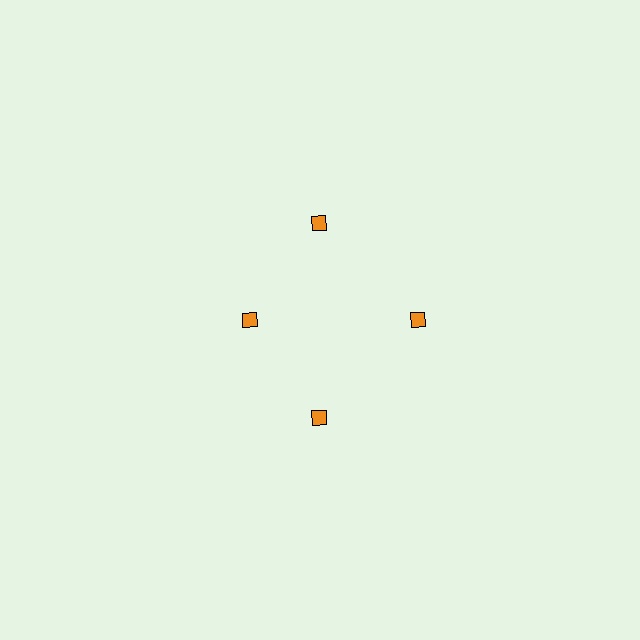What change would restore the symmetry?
The symmetry would be restored by moving it outward, back onto the ring so that all 4 diamonds sit at equal angles and equal distance from the center.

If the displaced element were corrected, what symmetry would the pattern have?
It would have 4-fold rotational symmetry — the pattern would map onto itself every 90 degrees.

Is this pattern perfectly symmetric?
No. The 4 orange diamonds are arranged in a ring, but one element near the 9 o'clock position is pulled inward toward the center, breaking the 4-fold rotational symmetry.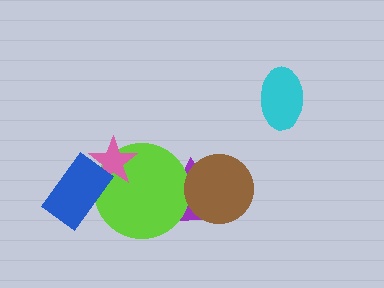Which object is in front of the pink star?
The blue rectangle is in front of the pink star.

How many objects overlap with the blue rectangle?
2 objects overlap with the blue rectangle.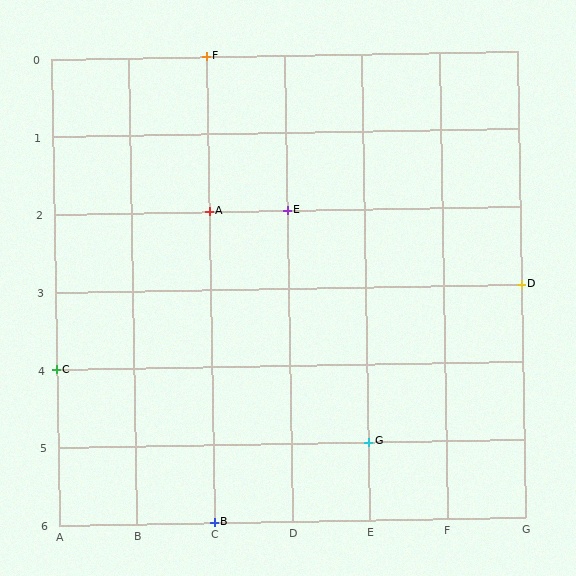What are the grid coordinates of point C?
Point C is at grid coordinates (A, 4).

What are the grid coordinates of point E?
Point E is at grid coordinates (D, 2).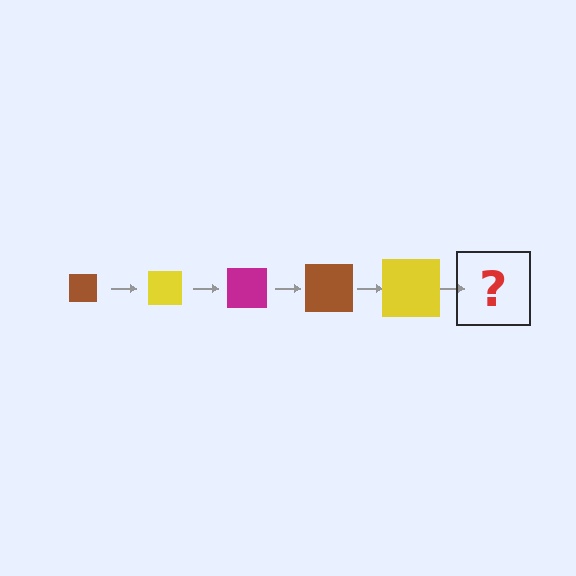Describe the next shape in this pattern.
It should be a magenta square, larger than the previous one.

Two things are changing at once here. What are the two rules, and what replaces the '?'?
The two rules are that the square grows larger each step and the color cycles through brown, yellow, and magenta. The '?' should be a magenta square, larger than the previous one.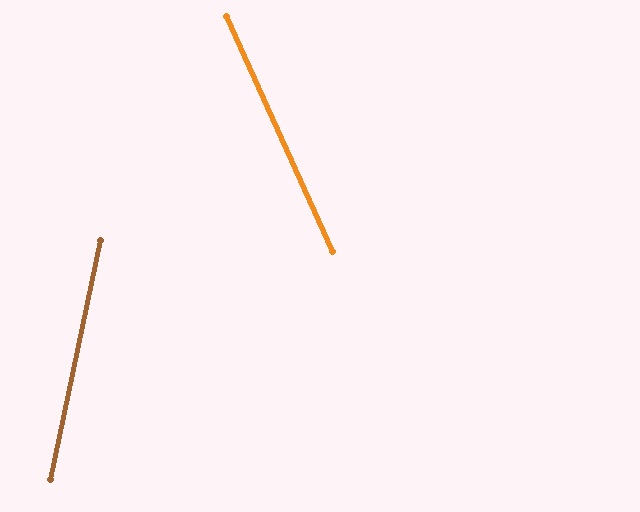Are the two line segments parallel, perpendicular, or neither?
Neither parallel nor perpendicular — they differ by about 36°.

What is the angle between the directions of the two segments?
Approximately 36 degrees.